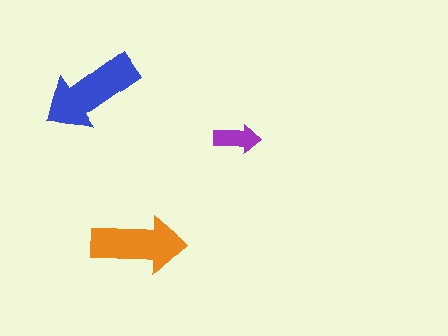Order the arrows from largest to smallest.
the blue one, the orange one, the purple one.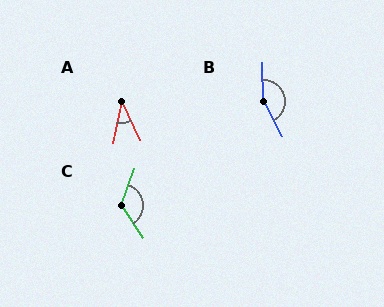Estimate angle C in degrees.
Approximately 126 degrees.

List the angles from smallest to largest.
A (38°), C (126°), B (152°).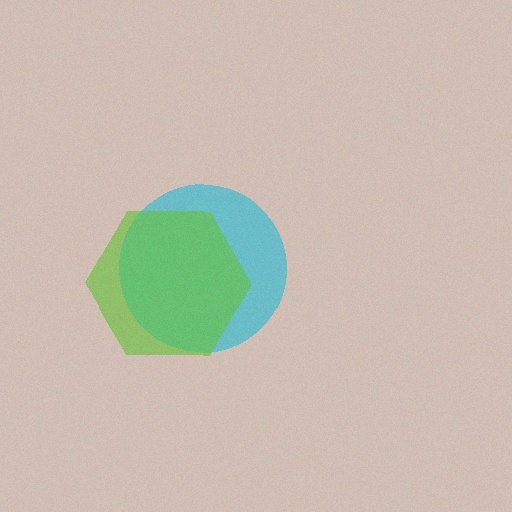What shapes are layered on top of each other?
The layered shapes are: a cyan circle, a lime hexagon.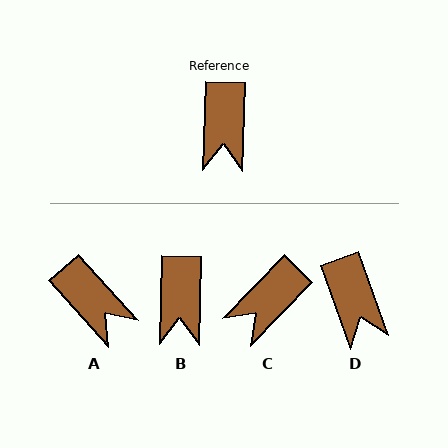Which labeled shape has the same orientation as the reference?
B.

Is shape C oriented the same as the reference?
No, it is off by about 43 degrees.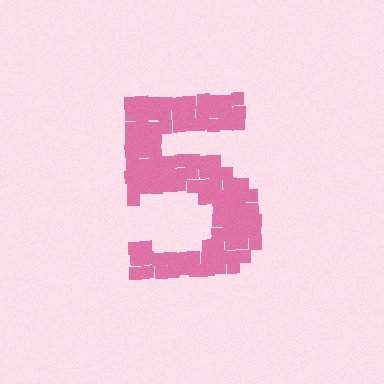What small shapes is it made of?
It is made of small squares.